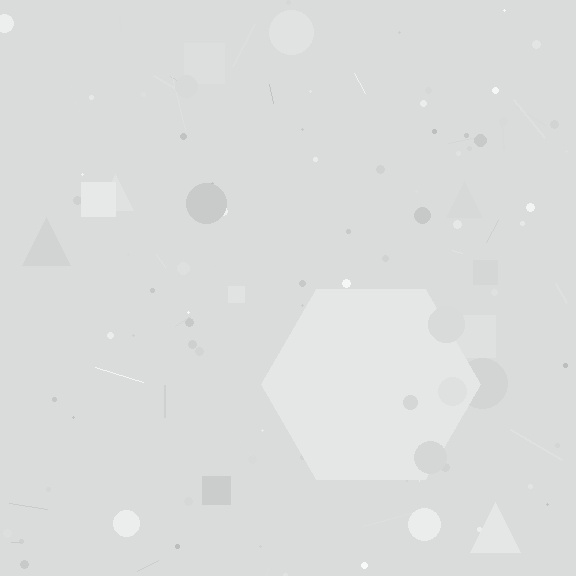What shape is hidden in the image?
A hexagon is hidden in the image.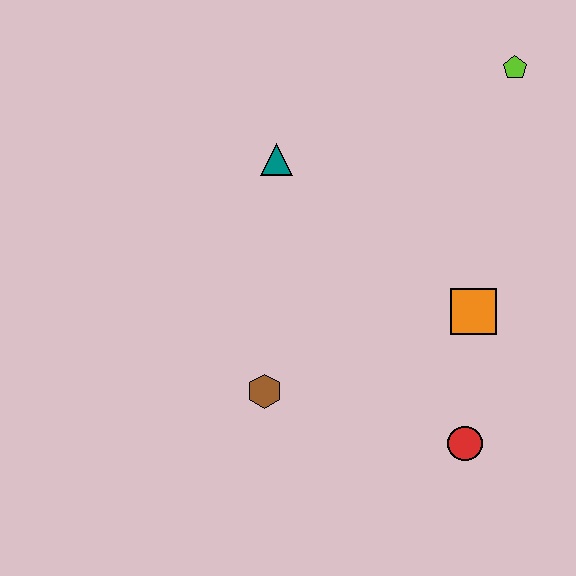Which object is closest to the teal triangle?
The brown hexagon is closest to the teal triangle.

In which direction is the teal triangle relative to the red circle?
The teal triangle is above the red circle.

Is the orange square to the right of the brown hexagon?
Yes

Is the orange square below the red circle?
No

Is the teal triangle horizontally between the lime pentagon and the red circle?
No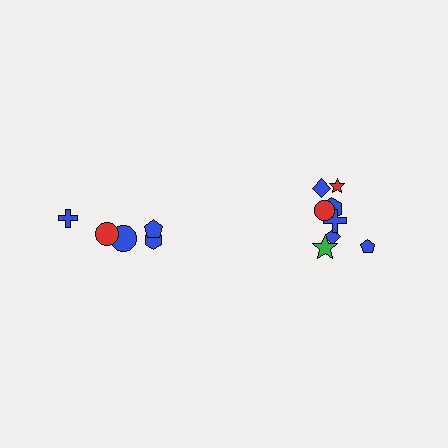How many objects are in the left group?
There are 5 objects.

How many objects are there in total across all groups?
There are 13 objects.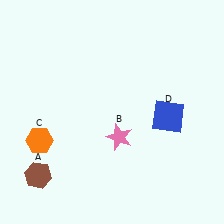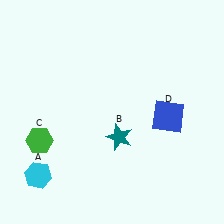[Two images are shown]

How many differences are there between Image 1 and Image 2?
There are 3 differences between the two images.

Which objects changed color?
A changed from brown to cyan. B changed from pink to teal. C changed from orange to green.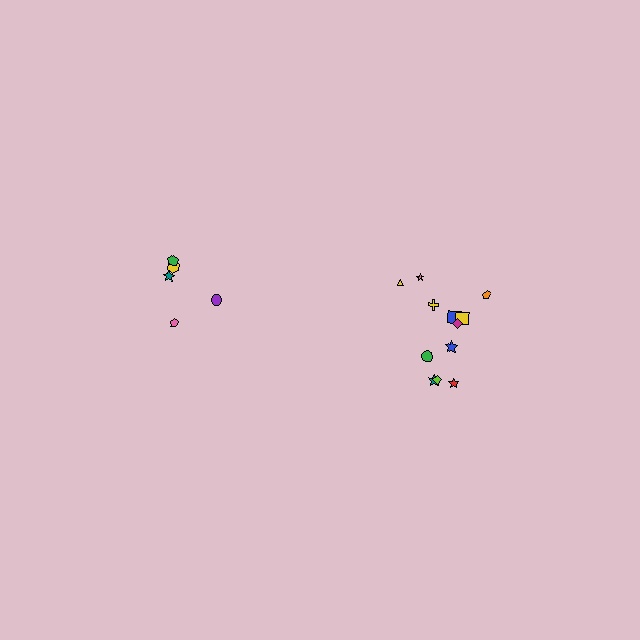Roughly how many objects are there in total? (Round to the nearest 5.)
Roughly 15 objects in total.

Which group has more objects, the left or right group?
The right group.